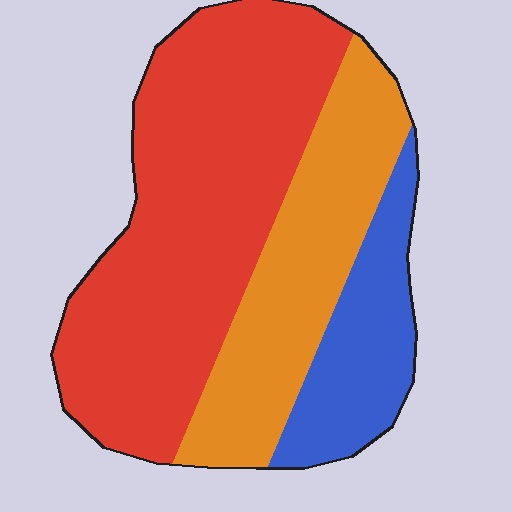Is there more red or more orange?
Red.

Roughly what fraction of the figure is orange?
Orange takes up between a quarter and a half of the figure.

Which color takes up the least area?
Blue, at roughly 15%.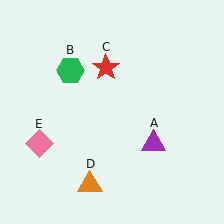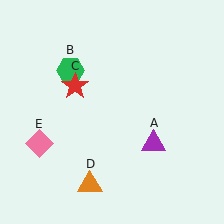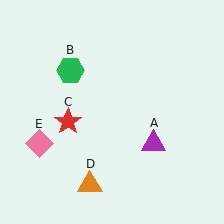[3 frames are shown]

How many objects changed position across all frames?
1 object changed position: red star (object C).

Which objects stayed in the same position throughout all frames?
Purple triangle (object A) and green hexagon (object B) and orange triangle (object D) and pink diamond (object E) remained stationary.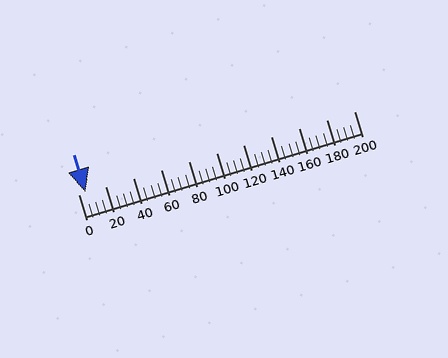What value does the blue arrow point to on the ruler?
The blue arrow points to approximately 5.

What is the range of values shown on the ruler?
The ruler shows values from 0 to 200.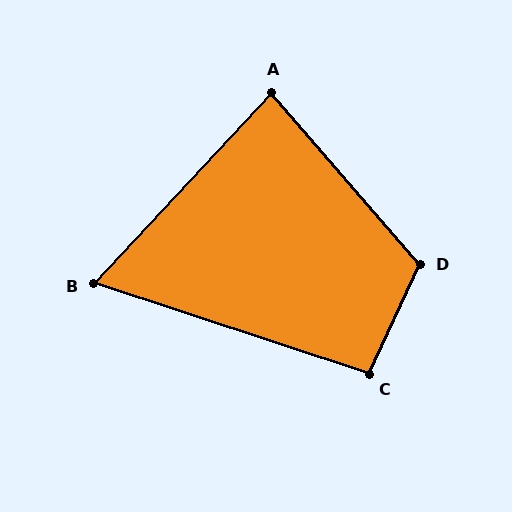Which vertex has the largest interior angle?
D, at approximately 115 degrees.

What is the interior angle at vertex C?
Approximately 96 degrees (obtuse).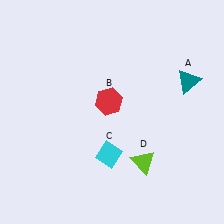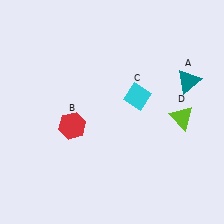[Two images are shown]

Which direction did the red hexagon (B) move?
The red hexagon (B) moved left.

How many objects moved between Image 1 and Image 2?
3 objects moved between the two images.